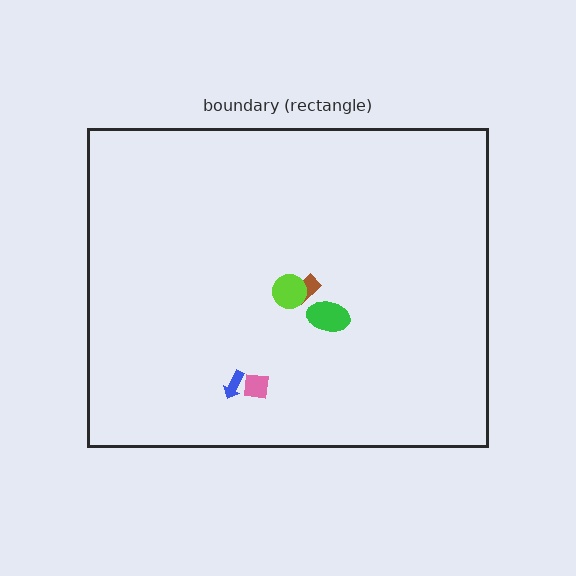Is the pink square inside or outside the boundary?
Inside.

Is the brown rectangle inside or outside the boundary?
Inside.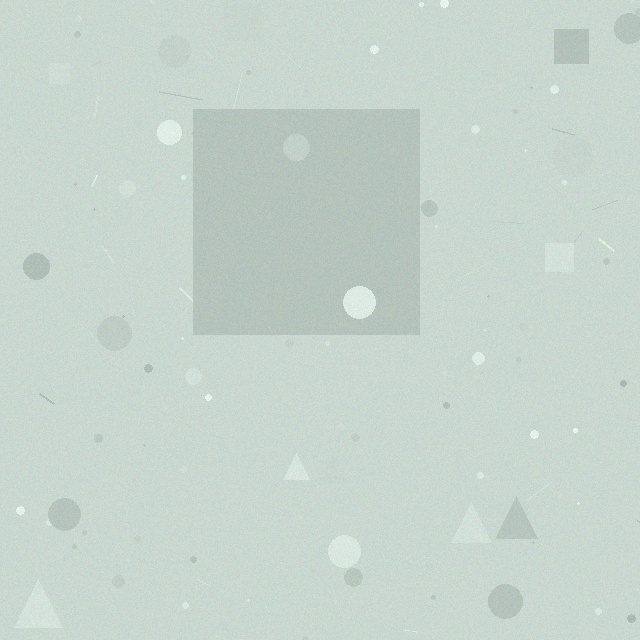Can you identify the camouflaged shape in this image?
The camouflaged shape is a square.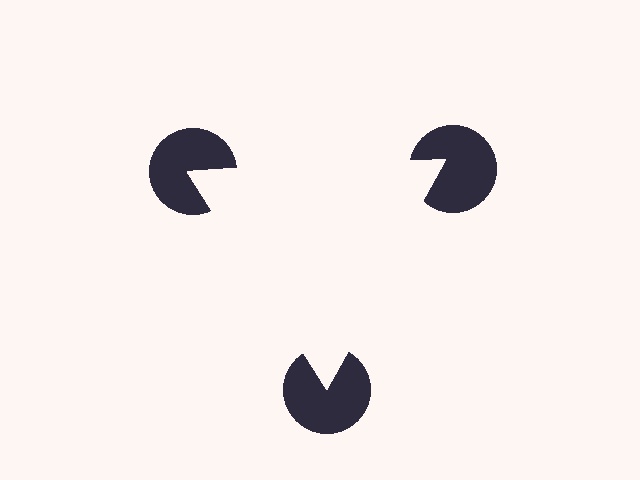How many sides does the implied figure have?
3 sides.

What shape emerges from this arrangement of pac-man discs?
An illusory triangle — its edges are inferred from the aligned wedge cuts in the pac-man discs, not physically drawn.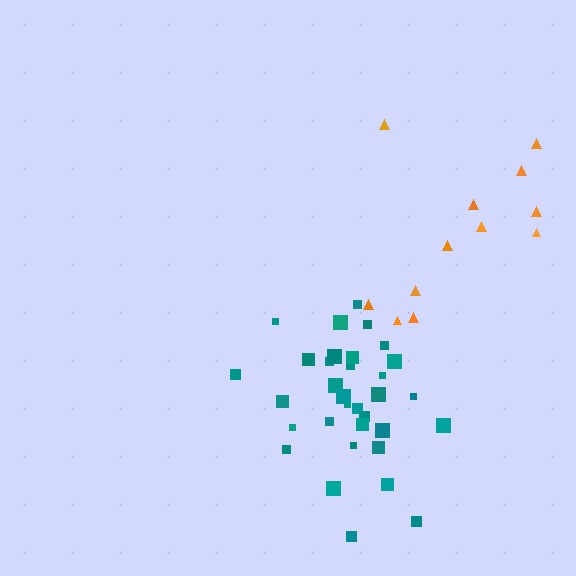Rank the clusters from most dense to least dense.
teal, orange.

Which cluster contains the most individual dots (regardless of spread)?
Teal (33).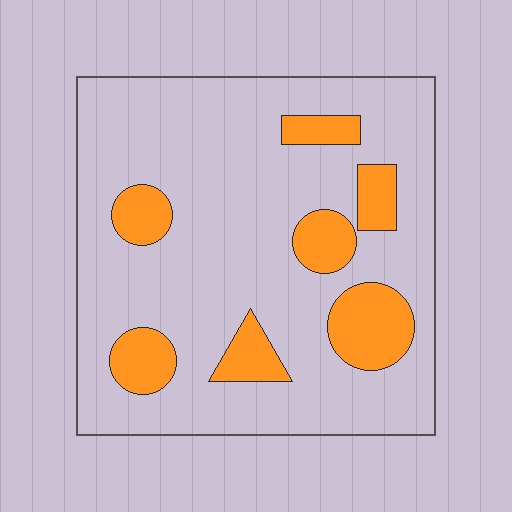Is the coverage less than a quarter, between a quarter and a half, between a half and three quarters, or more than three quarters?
Less than a quarter.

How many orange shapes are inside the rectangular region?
7.